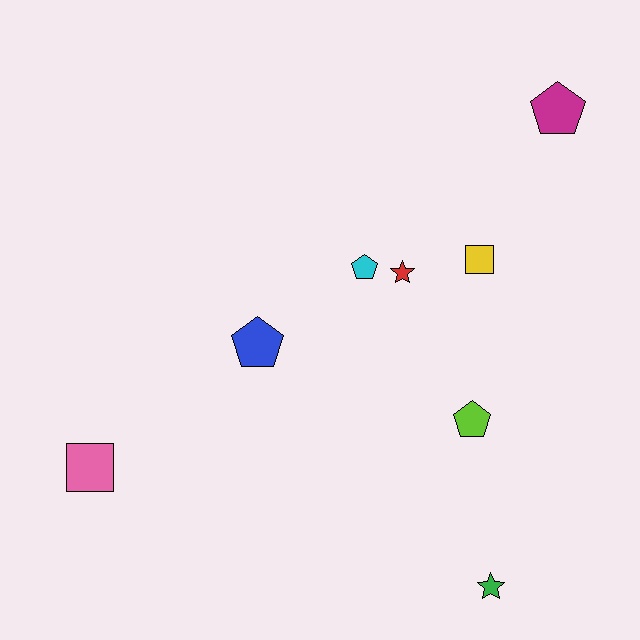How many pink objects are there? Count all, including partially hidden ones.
There is 1 pink object.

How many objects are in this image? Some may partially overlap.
There are 8 objects.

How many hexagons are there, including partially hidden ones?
There are no hexagons.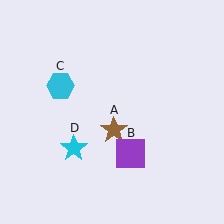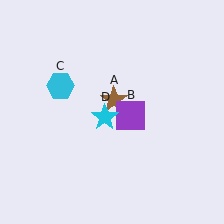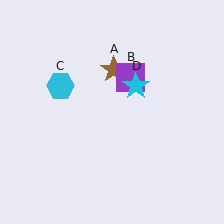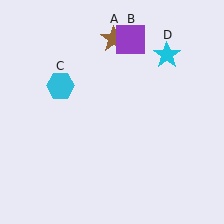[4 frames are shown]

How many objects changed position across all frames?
3 objects changed position: brown star (object A), purple square (object B), cyan star (object D).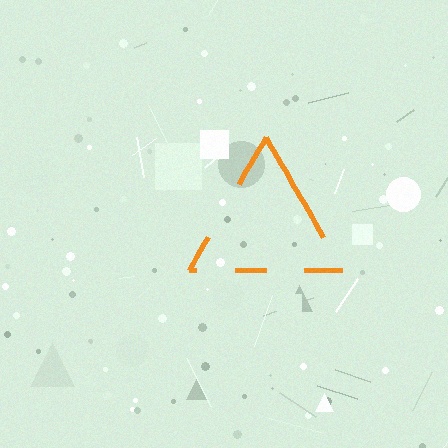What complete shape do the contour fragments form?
The contour fragments form a triangle.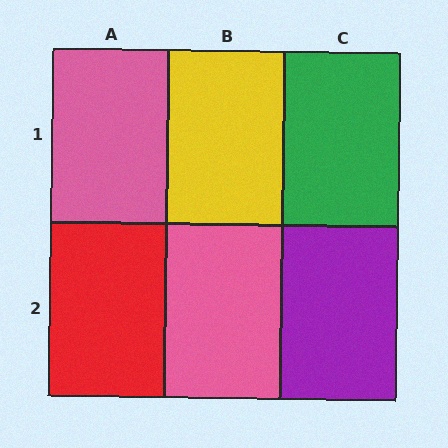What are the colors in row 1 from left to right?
Pink, yellow, green.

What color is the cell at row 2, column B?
Pink.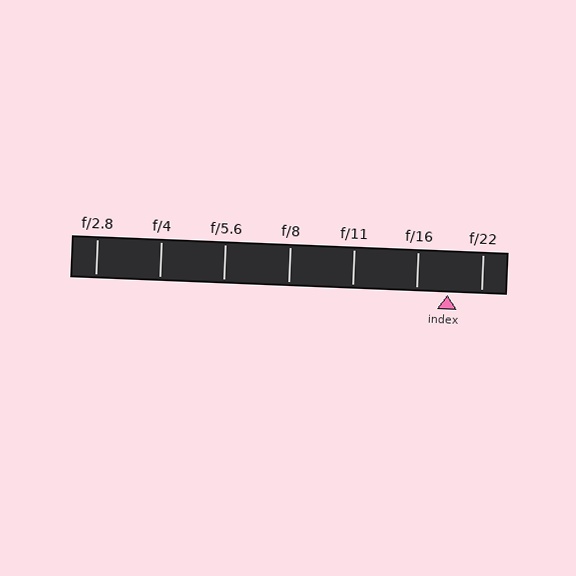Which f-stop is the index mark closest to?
The index mark is closest to f/16.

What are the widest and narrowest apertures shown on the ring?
The widest aperture shown is f/2.8 and the narrowest is f/22.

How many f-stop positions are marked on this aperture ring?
There are 7 f-stop positions marked.